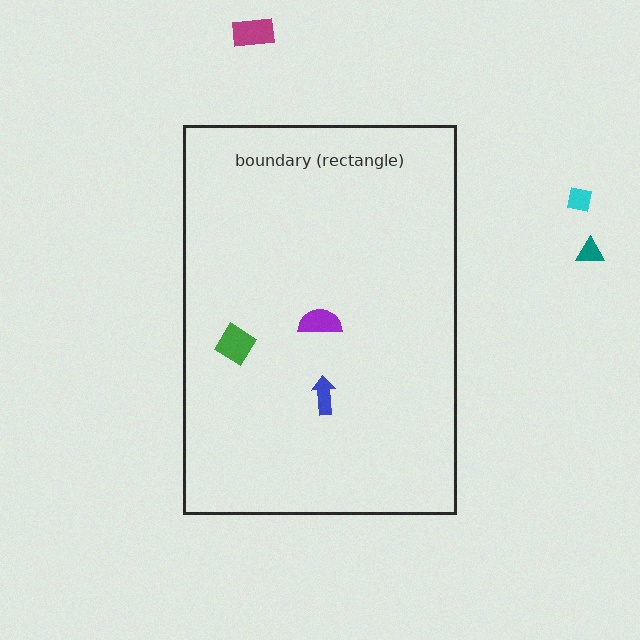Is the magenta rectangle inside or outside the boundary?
Outside.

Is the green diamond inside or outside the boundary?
Inside.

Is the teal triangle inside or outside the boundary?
Outside.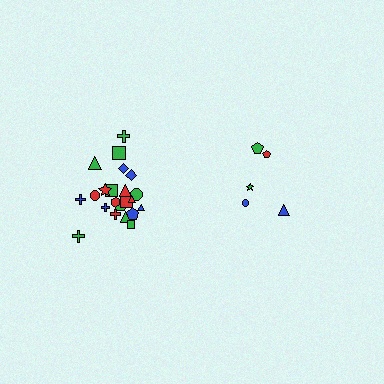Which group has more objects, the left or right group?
The left group.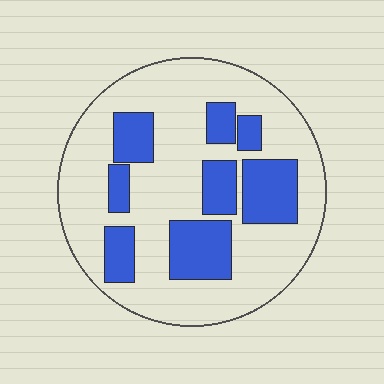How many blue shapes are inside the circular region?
8.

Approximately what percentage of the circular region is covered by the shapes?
Approximately 30%.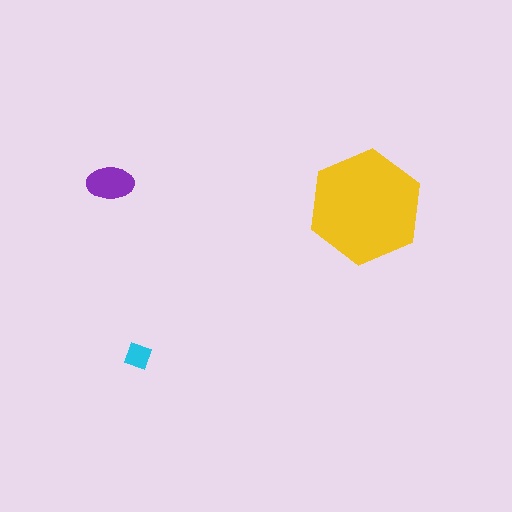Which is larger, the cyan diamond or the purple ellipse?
The purple ellipse.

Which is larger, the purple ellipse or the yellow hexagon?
The yellow hexagon.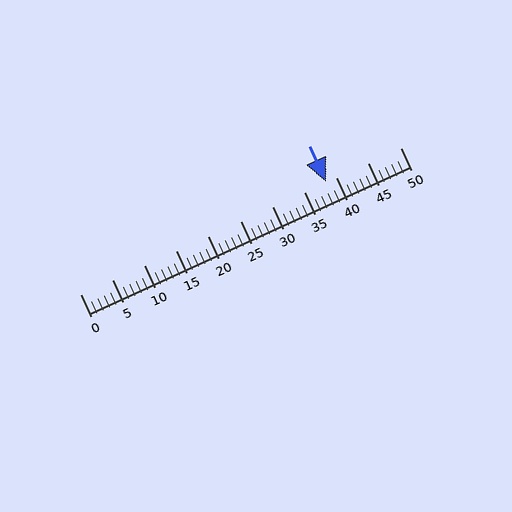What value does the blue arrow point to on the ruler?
The blue arrow points to approximately 38.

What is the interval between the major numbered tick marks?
The major tick marks are spaced 5 units apart.